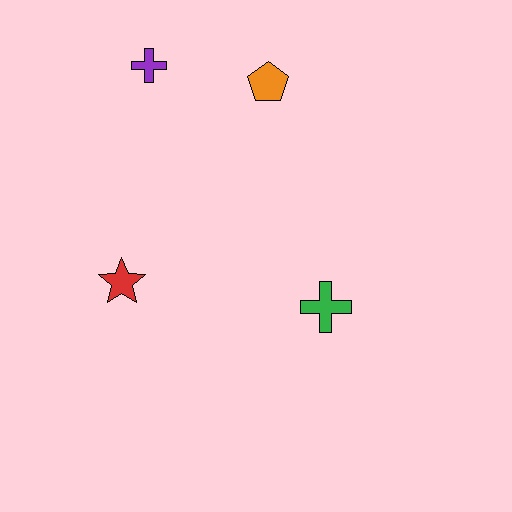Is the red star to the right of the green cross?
No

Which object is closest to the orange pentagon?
The purple cross is closest to the orange pentagon.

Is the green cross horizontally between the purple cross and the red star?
No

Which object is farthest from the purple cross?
The green cross is farthest from the purple cross.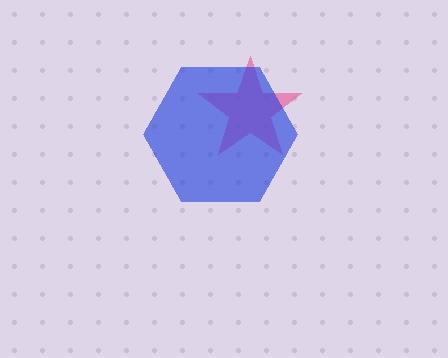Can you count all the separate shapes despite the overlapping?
Yes, there are 2 separate shapes.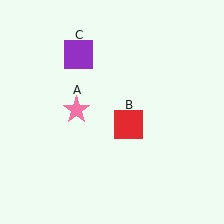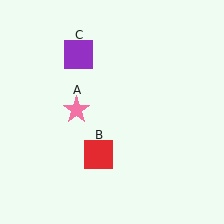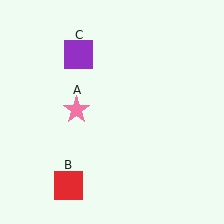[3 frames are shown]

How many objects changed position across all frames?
1 object changed position: red square (object B).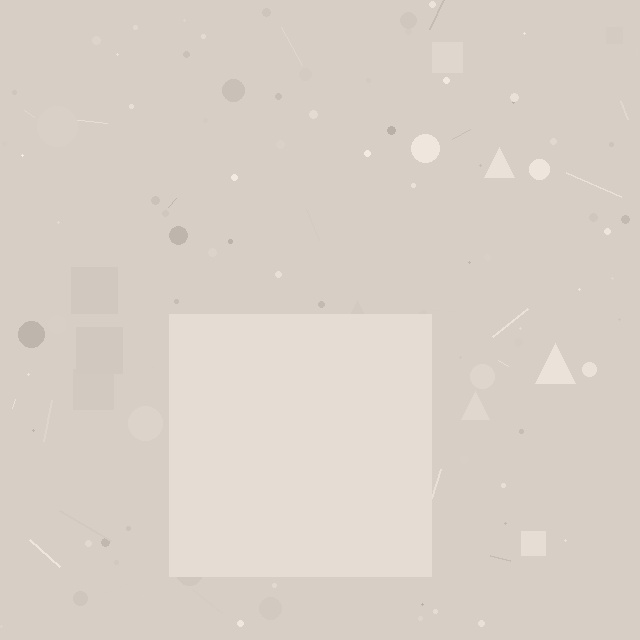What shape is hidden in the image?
A square is hidden in the image.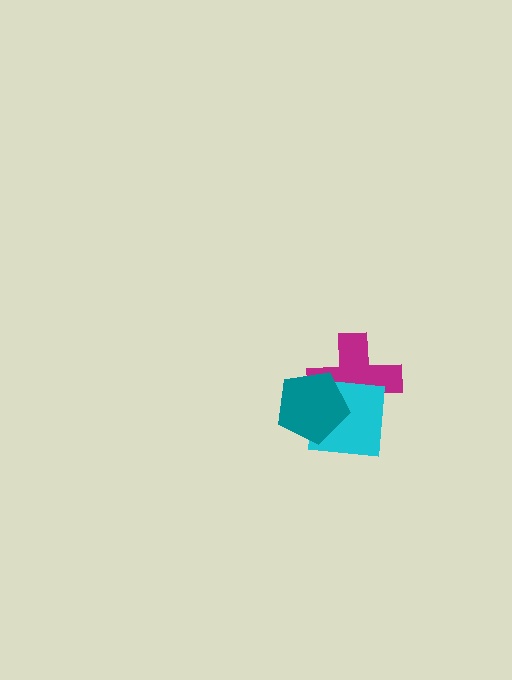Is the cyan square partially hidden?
Yes, it is partially covered by another shape.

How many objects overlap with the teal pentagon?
2 objects overlap with the teal pentagon.